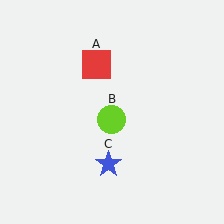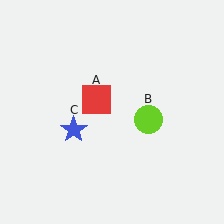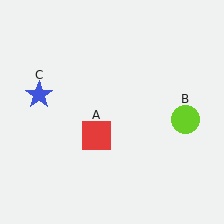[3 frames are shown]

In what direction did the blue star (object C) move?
The blue star (object C) moved up and to the left.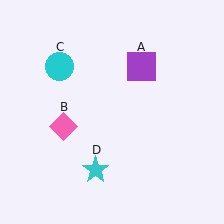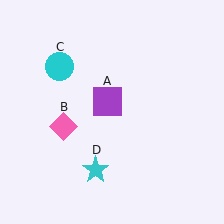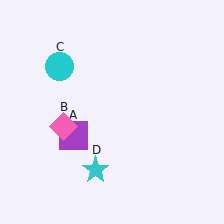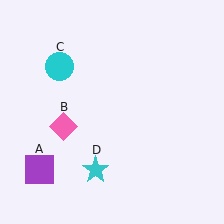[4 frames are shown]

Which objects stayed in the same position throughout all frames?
Pink diamond (object B) and cyan circle (object C) and cyan star (object D) remained stationary.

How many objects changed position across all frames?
1 object changed position: purple square (object A).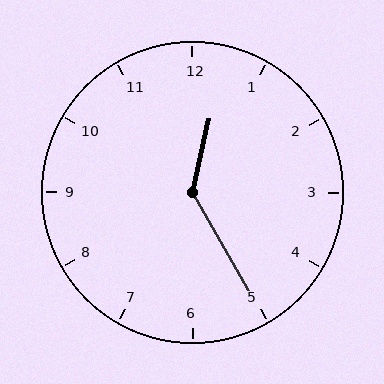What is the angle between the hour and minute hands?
Approximately 138 degrees.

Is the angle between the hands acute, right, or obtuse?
It is obtuse.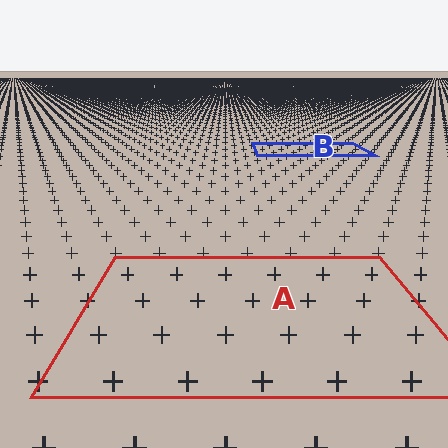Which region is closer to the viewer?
Region A is closer. The texture elements there are larger and more spread out.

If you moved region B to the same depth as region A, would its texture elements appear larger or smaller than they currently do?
They would appear larger. At a closer depth, the same texture elements are projected at a bigger on-screen size.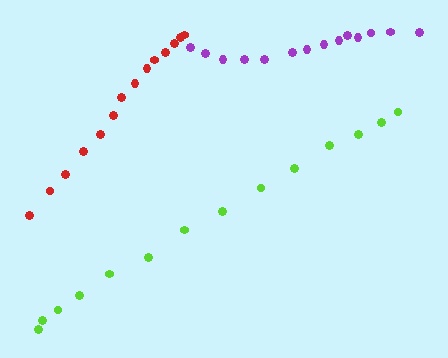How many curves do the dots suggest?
There are 3 distinct paths.